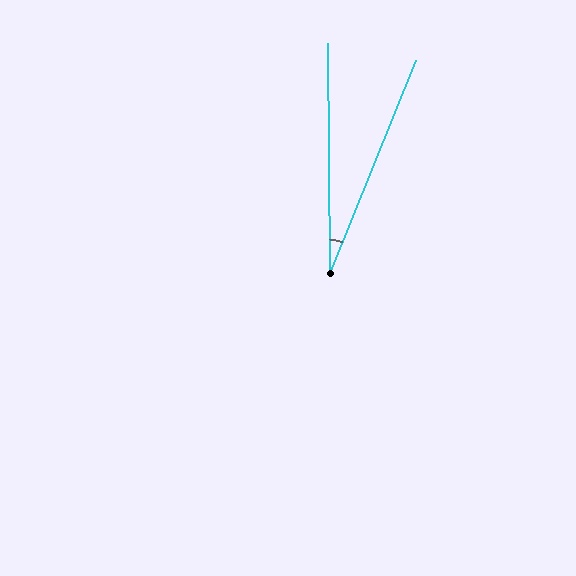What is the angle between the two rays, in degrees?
Approximately 22 degrees.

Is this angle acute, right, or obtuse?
It is acute.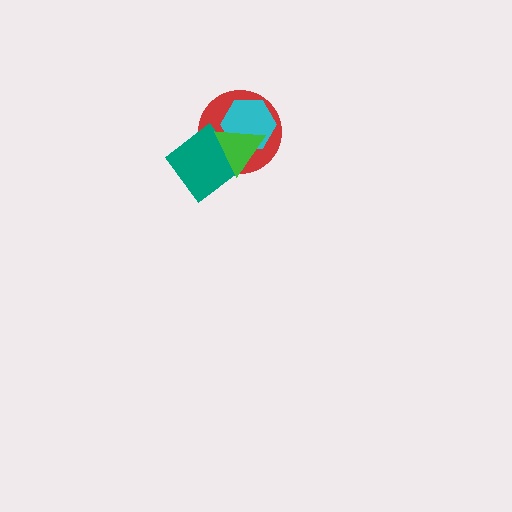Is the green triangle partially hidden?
No, no other shape covers it.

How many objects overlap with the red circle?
3 objects overlap with the red circle.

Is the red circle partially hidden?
Yes, it is partially covered by another shape.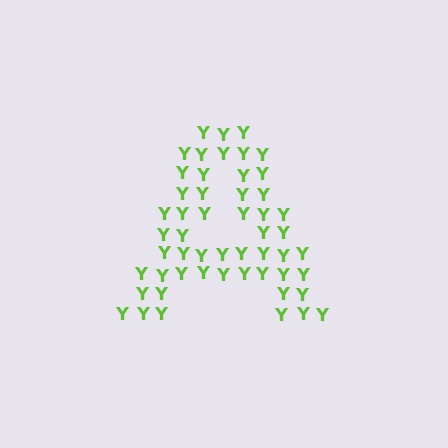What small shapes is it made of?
It is made of small letter Y's.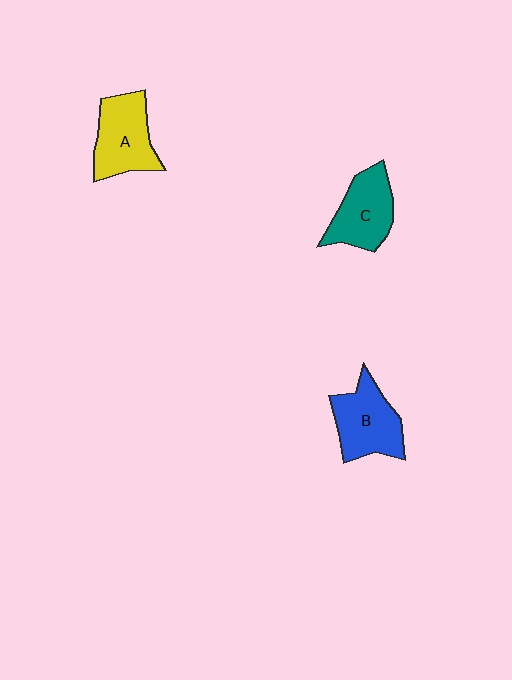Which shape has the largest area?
Shape A (yellow).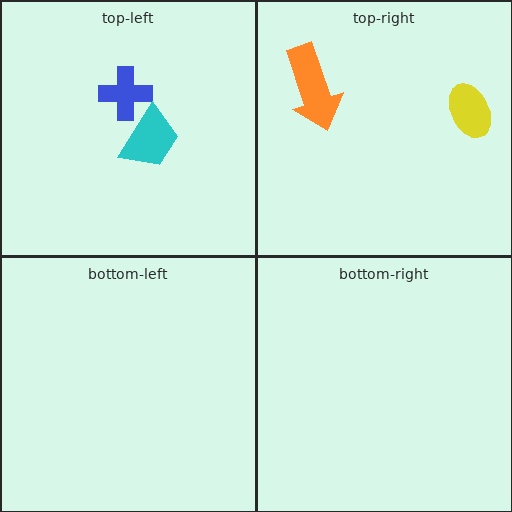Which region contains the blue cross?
The top-left region.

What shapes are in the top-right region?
The yellow ellipse, the orange arrow.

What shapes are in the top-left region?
The blue cross, the cyan trapezoid.